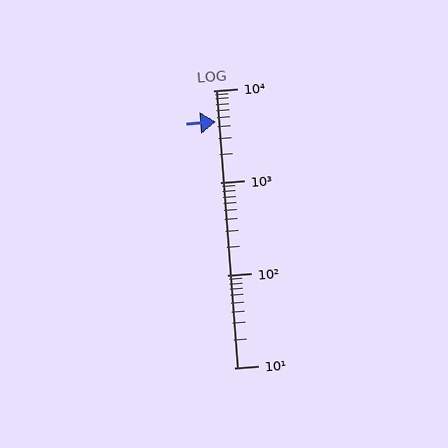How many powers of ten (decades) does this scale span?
The scale spans 3 decades, from 10 to 10000.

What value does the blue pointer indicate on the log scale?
The pointer indicates approximately 4600.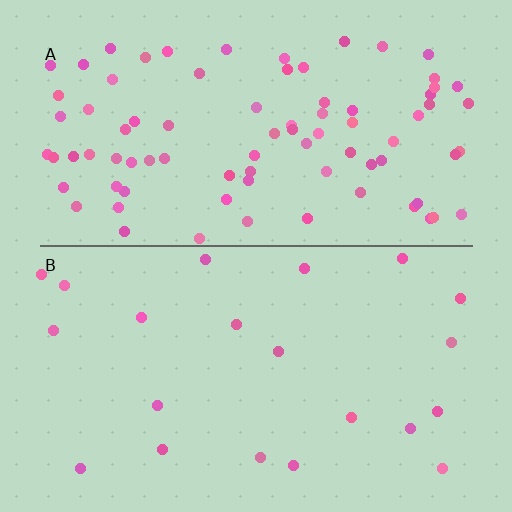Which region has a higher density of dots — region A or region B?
A (the top).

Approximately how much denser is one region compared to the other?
Approximately 4.0× — region A over region B.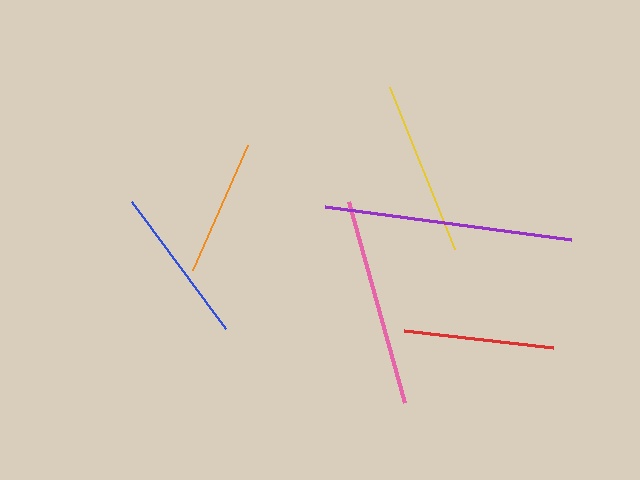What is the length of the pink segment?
The pink segment is approximately 209 pixels long.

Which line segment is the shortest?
The orange line is the shortest at approximately 137 pixels.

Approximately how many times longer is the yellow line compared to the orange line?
The yellow line is approximately 1.3 times the length of the orange line.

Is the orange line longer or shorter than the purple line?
The purple line is longer than the orange line.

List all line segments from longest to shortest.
From longest to shortest: purple, pink, yellow, blue, red, orange.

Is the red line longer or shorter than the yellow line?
The yellow line is longer than the red line.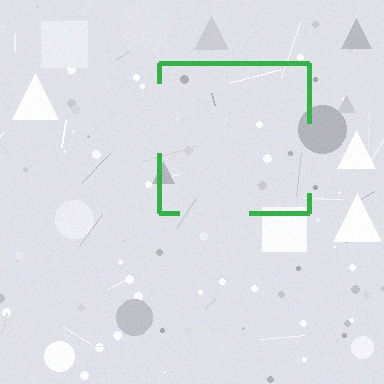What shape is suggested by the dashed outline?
The dashed outline suggests a square.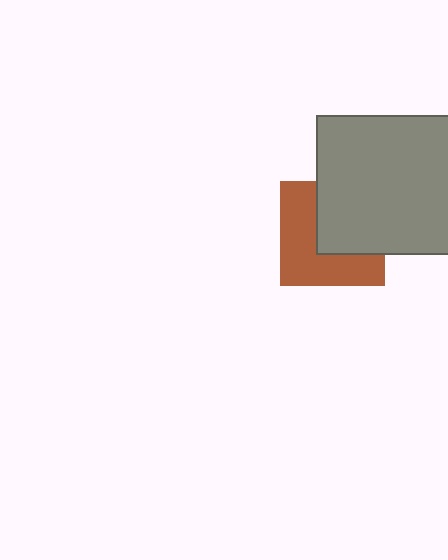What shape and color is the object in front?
The object in front is a gray rectangle.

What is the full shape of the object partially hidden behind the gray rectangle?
The partially hidden object is a brown square.